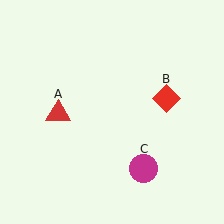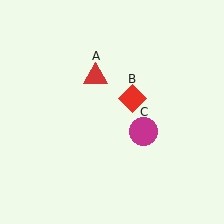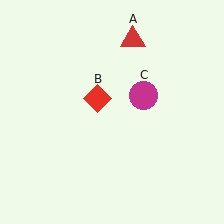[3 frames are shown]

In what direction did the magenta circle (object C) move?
The magenta circle (object C) moved up.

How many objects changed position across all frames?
3 objects changed position: red triangle (object A), red diamond (object B), magenta circle (object C).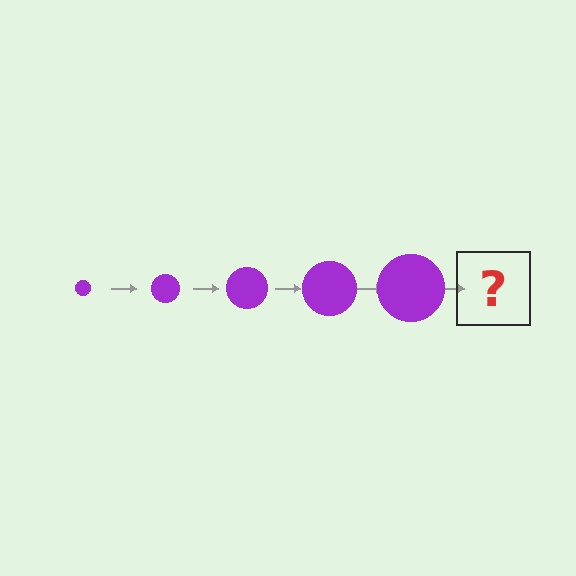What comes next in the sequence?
The next element should be a purple circle, larger than the previous one.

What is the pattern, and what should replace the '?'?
The pattern is that the circle gets progressively larger each step. The '?' should be a purple circle, larger than the previous one.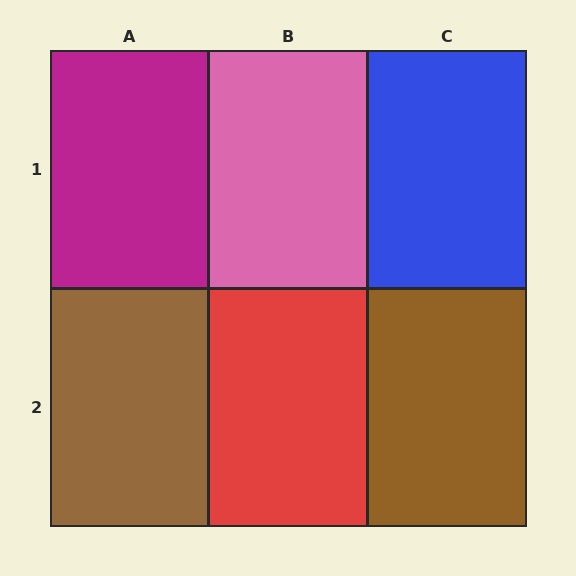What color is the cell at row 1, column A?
Magenta.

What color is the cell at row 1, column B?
Pink.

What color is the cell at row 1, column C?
Blue.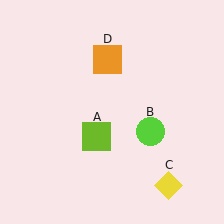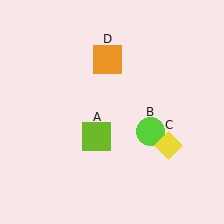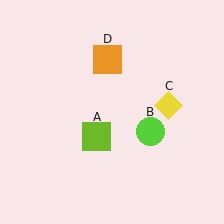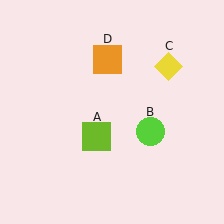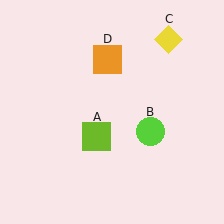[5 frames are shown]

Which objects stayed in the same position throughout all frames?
Lime square (object A) and lime circle (object B) and orange square (object D) remained stationary.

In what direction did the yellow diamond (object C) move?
The yellow diamond (object C) moved up.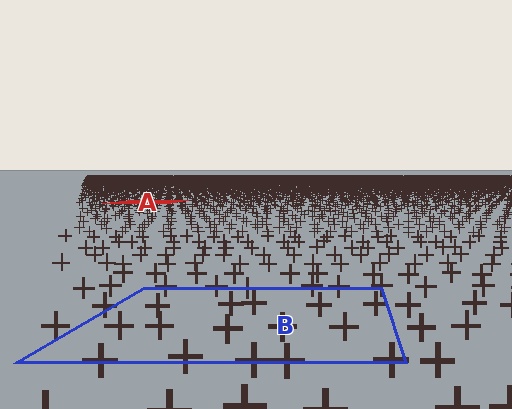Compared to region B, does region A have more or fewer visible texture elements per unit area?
Region A has more texture elements per unit area — they are packed more densely because it is farther away.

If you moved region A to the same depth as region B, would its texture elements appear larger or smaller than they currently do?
They would appear larger. At a closer depth, the same texture elements are projected at a bigger on-screen size.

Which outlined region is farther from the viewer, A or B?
Region A is farther from the viewer — the texture elements inside it appear smaller and more densely packed.